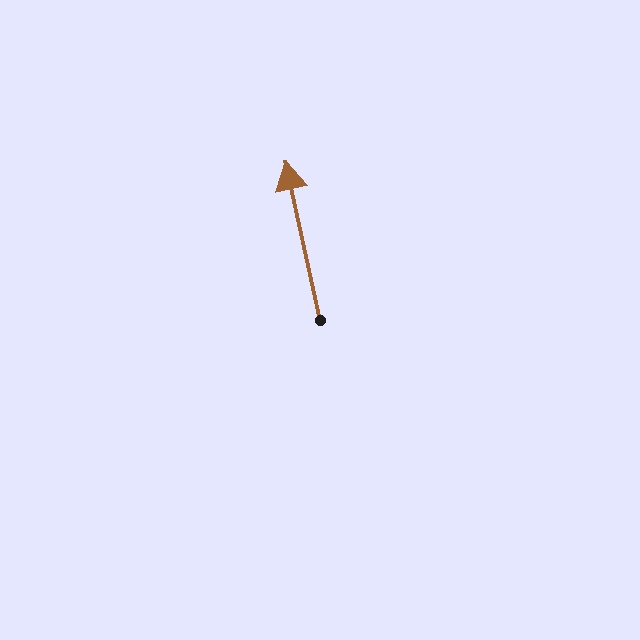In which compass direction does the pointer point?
North.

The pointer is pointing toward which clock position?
Roughly 12 o'clock.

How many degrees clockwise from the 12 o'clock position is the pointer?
Approximately 348 degrees.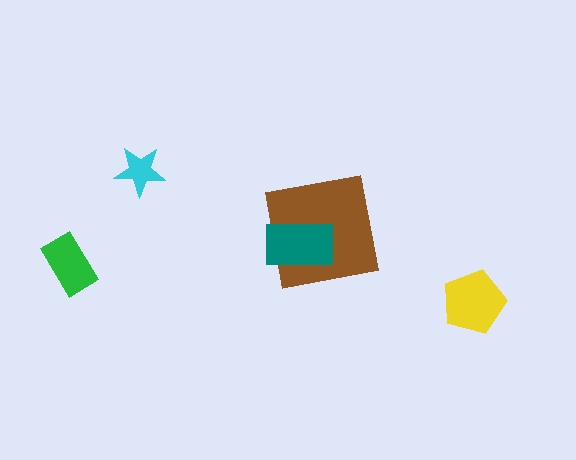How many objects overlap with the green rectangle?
0 objects overlap with the green rectangle.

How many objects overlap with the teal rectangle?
1 object overlaps with the teal rectangle.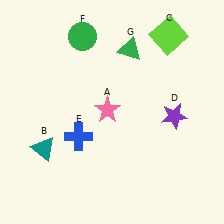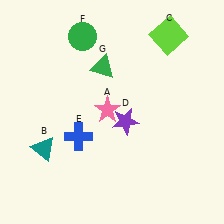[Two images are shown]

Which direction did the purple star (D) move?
The purple star (D) moved left.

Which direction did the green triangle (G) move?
The green triangle (G) moved left.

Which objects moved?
The objects that moved are: the purple star (D), the green triangle (G).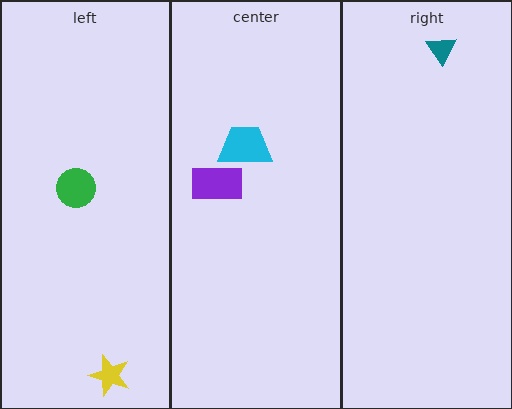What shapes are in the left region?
The yellow star, the green circle.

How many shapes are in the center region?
2.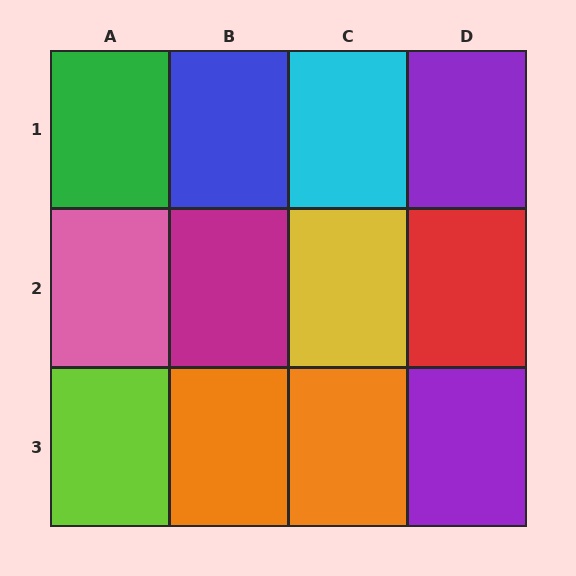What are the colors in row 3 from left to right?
Lime, orange, orange, purple.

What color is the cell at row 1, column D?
Purple.